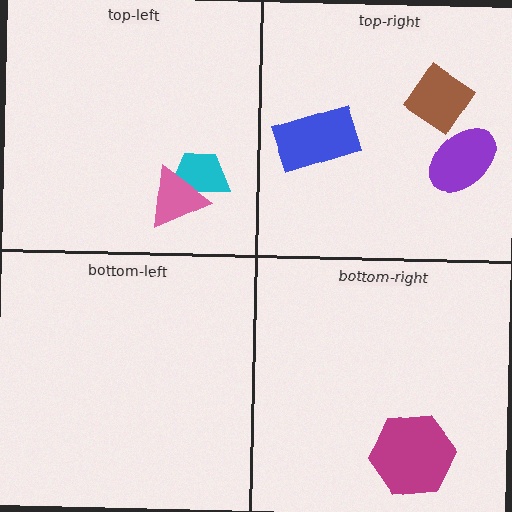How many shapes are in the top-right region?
3.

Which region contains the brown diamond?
The top-right region.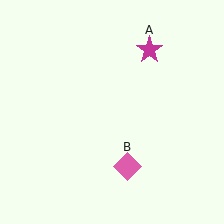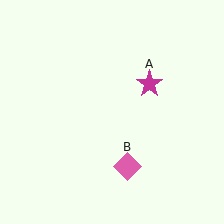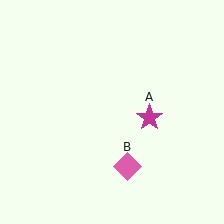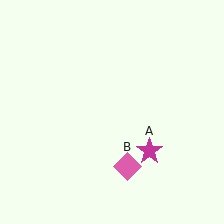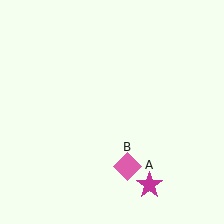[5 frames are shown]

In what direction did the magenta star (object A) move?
The magenta star (object A) moved down.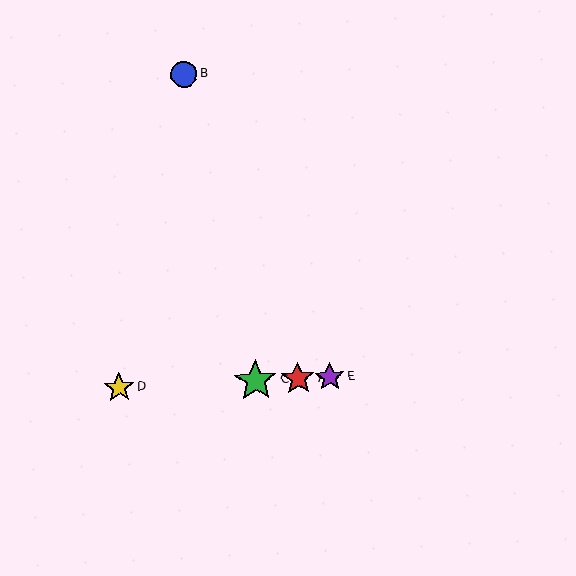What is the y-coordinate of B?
Object B is at y≈74.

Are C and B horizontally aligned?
No, C is at y≈381 and B is at y≈74.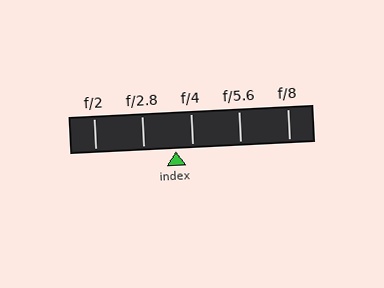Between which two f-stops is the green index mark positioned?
The index mark is between f/2.8 and f/4.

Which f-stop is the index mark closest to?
The index mark is closest to f/4.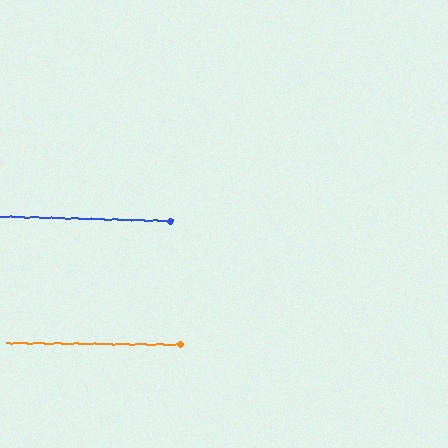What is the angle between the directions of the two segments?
Approximately 1 degree.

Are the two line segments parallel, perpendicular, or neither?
Parallel — their directions differ by only 0.8°.